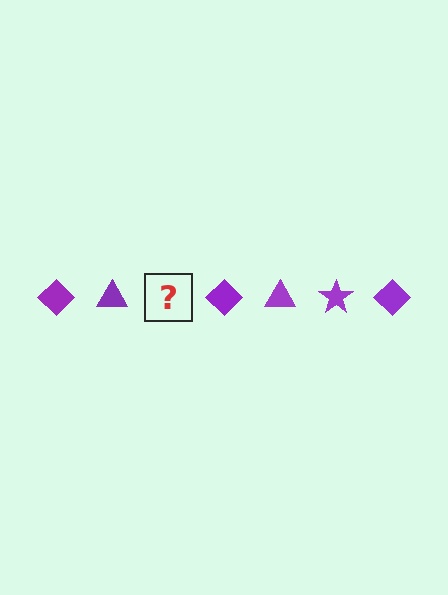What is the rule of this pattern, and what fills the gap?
The rule is that the pattern cycles through diamond, triangle, star shapes in purple. The gap should be filled with a purple star.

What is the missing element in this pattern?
The missing element is a purple star.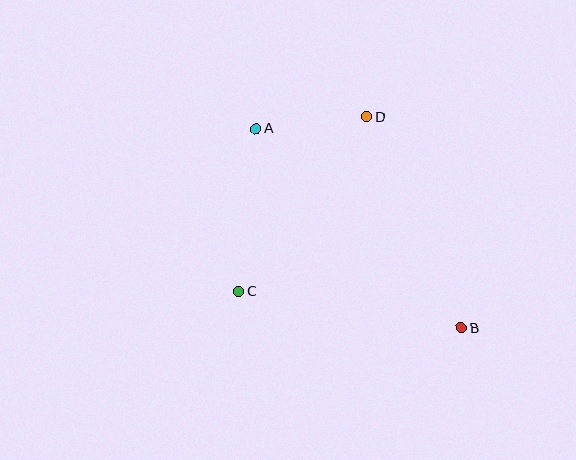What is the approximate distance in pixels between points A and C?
The distance between A and C is approximately 163 pixels.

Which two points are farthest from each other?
Points A and B are farthest from each other.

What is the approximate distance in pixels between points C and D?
The distance between C and D is approximately 217 pixels.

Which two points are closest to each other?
Points A and D are closest to each other.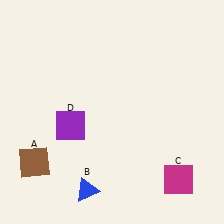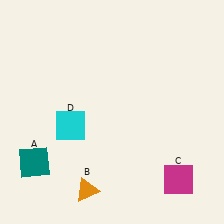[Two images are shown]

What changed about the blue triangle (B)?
In Image 1, B is blue. In Image 2, it changed to orange.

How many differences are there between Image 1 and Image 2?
There are 3 differences between the two images.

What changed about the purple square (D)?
In Image 1, D is purple. In Image 2, it changed to cyan.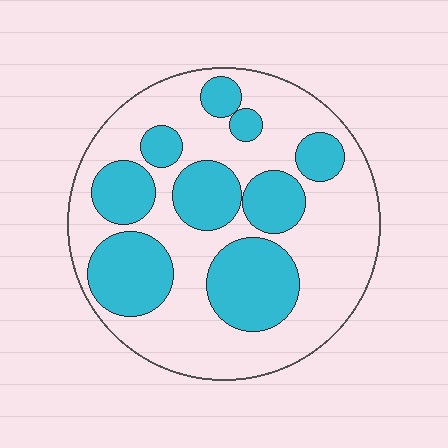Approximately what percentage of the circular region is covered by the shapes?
Approximately 35%.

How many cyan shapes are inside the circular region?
9.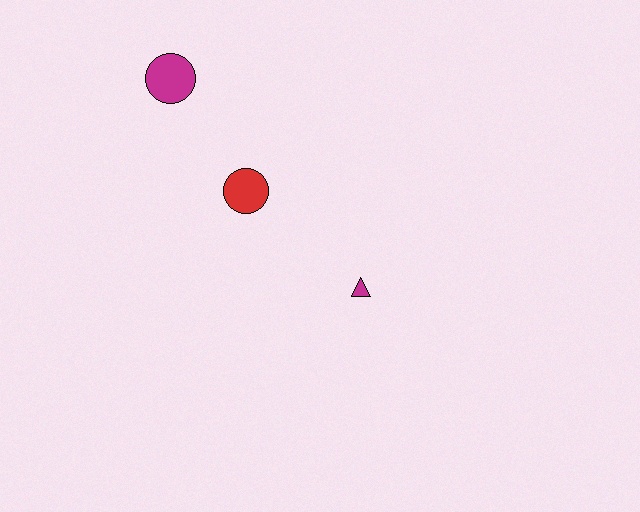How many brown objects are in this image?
There are no brown objects.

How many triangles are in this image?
There is 1 triangle.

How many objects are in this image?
There are 3 objects.